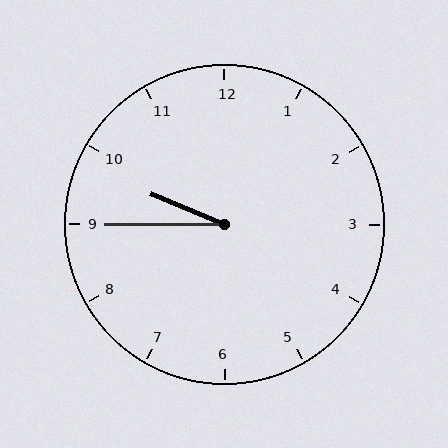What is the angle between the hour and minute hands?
Approximately 22 degrees.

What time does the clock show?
9:45.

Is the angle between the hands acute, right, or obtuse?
It is acute.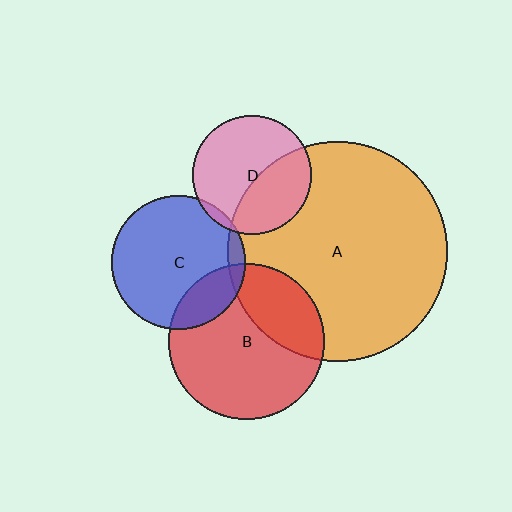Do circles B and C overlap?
Yes.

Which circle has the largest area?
Circle A (orange).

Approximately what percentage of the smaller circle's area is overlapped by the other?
Approximately 20%.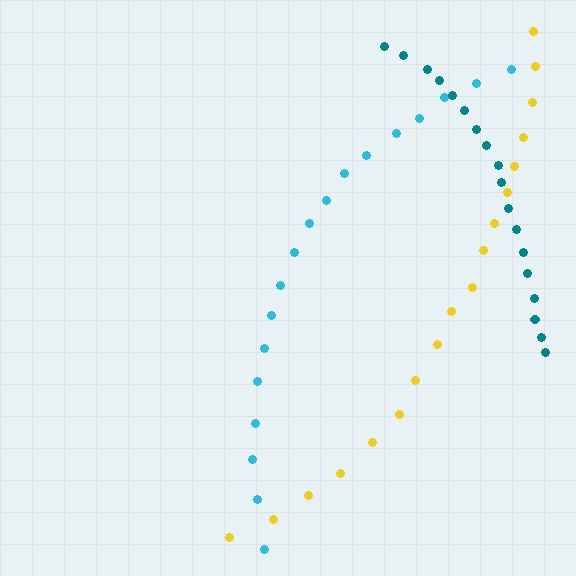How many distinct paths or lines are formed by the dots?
There are 3 distinct paths.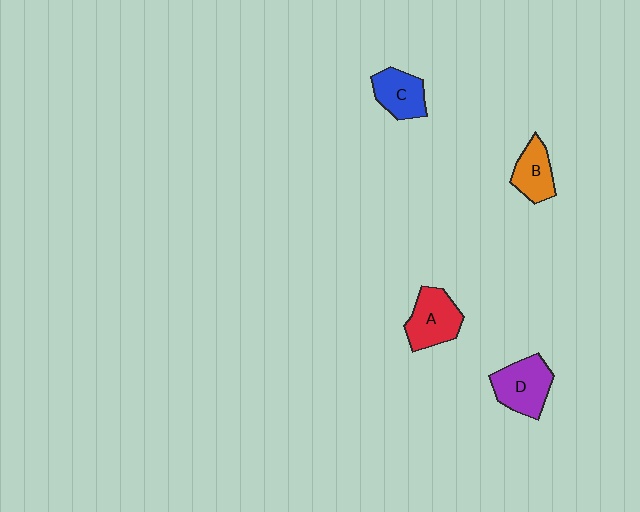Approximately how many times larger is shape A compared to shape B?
Approximately 1.3 times.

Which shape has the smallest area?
Shape B (orange).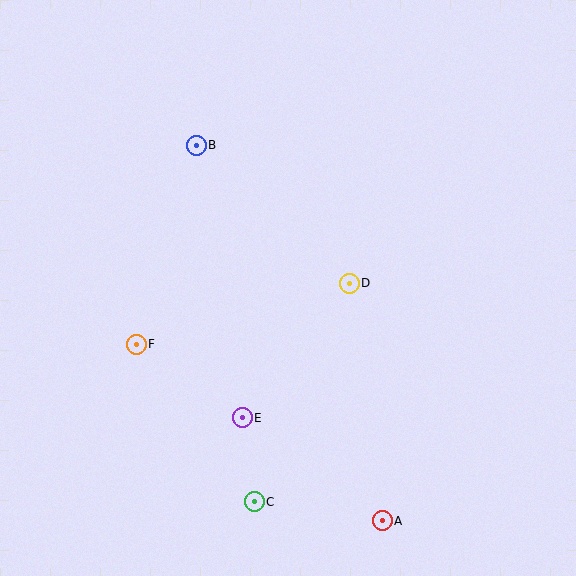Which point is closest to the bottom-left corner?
Point C is closest to the bottom-left corner.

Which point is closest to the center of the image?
Point D at (349, 283) is closest to the center.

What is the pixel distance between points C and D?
The distance between C and D is 238 pixels.